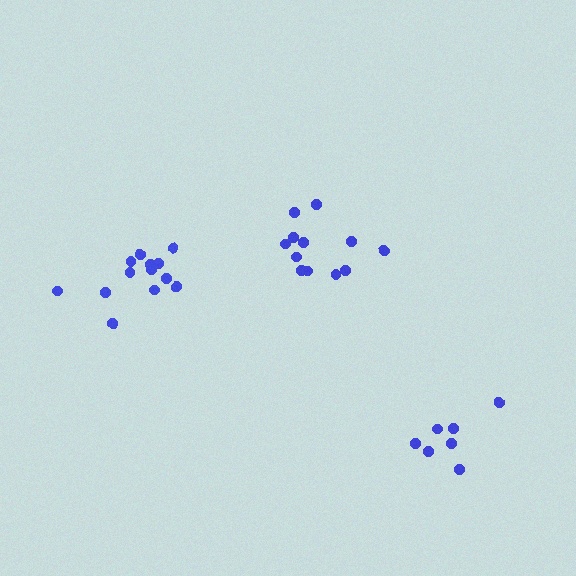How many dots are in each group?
Group 1: 12 dots, Group 2: 13 dots, Group 3: 7 dots (32 total).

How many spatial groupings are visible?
There are 3 spatial groupings.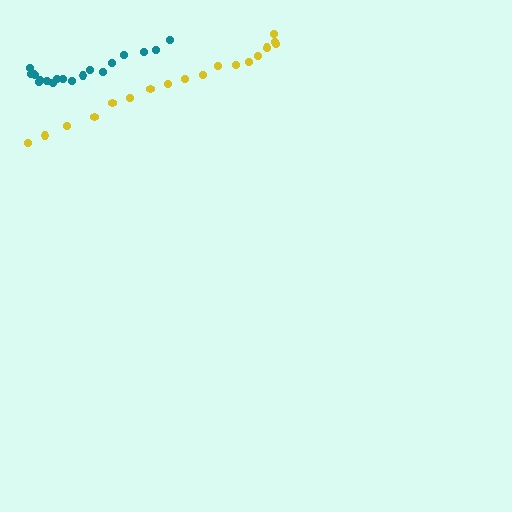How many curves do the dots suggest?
There are 2 distinct paths.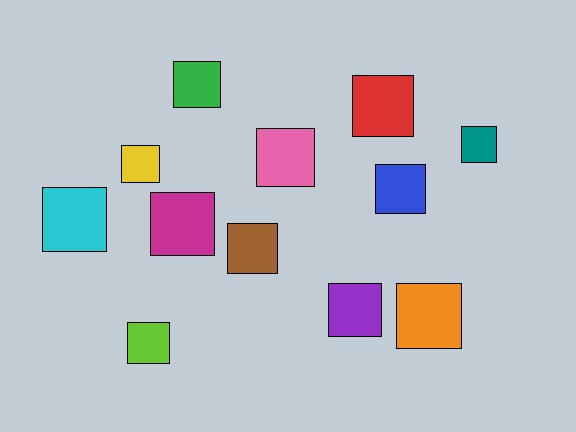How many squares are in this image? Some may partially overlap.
There are 12 squares.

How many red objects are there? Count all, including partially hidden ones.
There is 1 red object.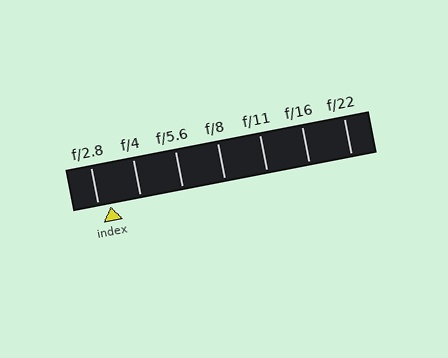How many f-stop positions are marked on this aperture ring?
There are 7 f-stop positions marked.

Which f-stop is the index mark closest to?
The index mark is closest to f/2.8.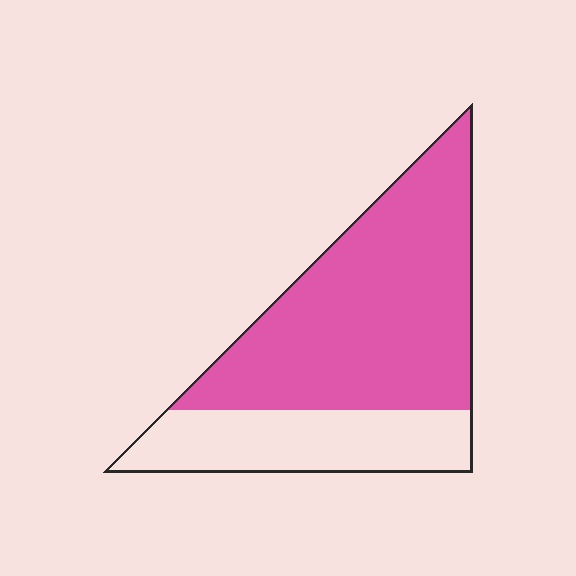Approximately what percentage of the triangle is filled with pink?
Approximately 70%.